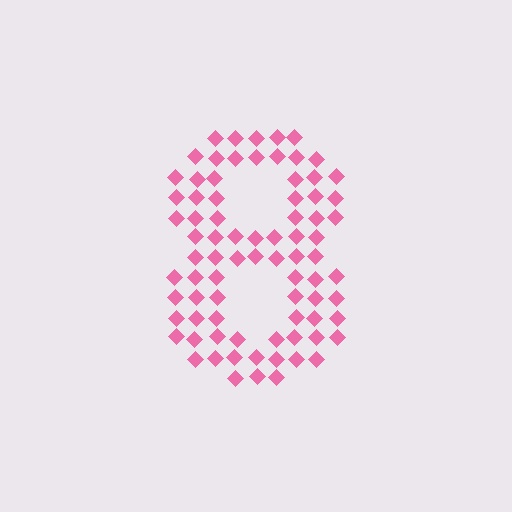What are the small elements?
The small elements are diamonds.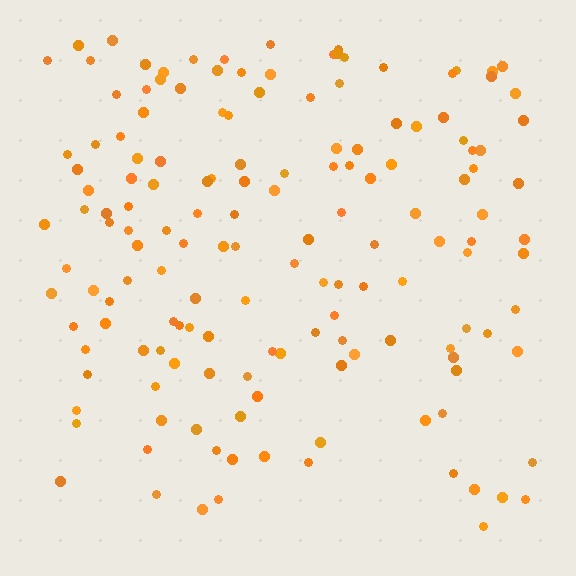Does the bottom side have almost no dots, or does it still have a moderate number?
Still a moderate number, just noticeably fewer than the top.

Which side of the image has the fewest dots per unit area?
The bottom.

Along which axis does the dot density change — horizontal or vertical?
Vertical.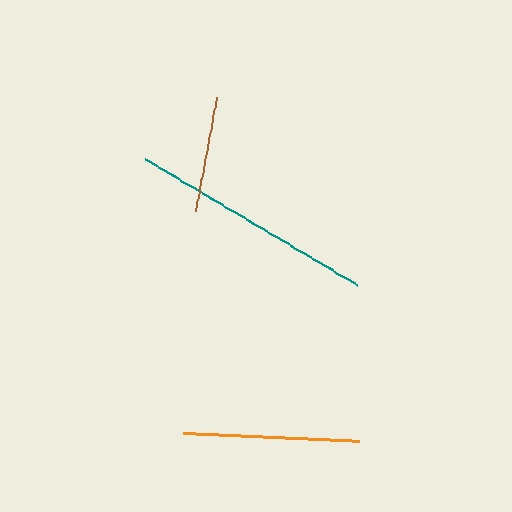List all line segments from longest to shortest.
From longest to shortest: teal, orange, brown.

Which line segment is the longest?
The teal line is the longest at approximately 246 pixels.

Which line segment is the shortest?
The brown line is the shortest at approximately 116 pixels.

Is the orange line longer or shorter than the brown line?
The orange line is longer than the brown line.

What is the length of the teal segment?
The teal segment is approximately 246 pixels long.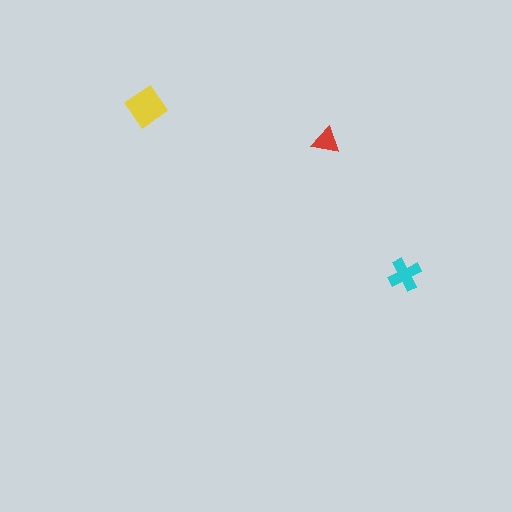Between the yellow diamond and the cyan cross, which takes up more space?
The yellow diamond.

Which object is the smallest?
The red triangle.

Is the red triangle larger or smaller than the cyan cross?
Smaller.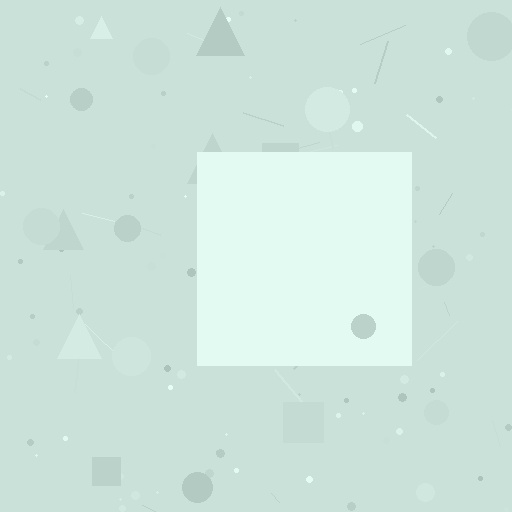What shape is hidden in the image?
A square is hidden in the image.